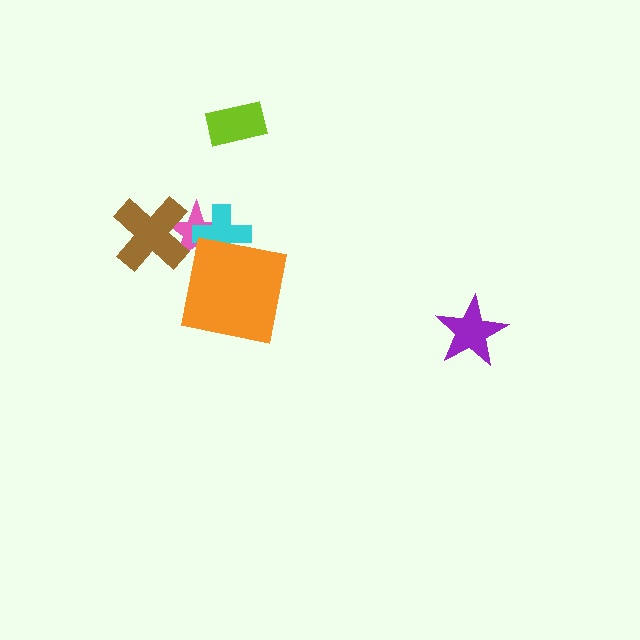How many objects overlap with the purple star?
0 objects overlap with the purple star.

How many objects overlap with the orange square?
2 objects overlap with the orange square.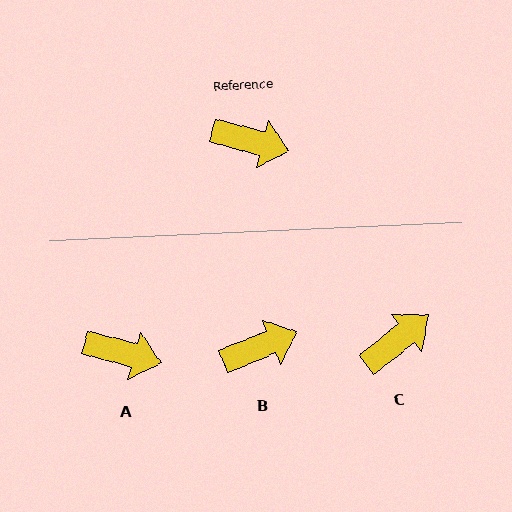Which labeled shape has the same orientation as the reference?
A.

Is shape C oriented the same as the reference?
No, it is off by about 54 degrees.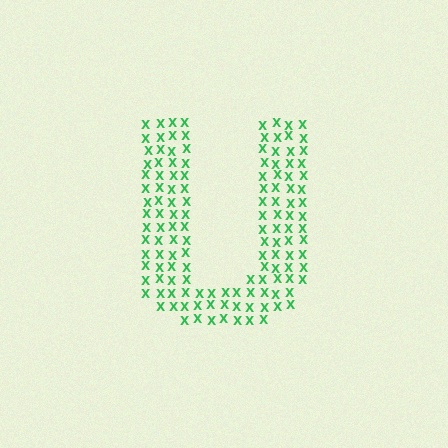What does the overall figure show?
The overall figure shows the letter U.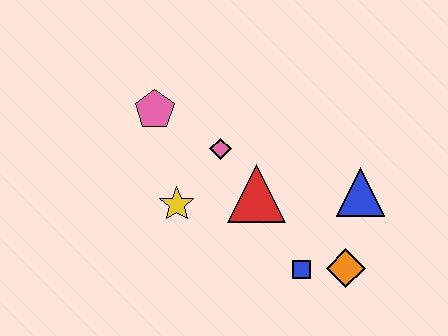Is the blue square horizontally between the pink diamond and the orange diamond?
Yes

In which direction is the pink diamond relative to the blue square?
The pink diamond is above the blue square.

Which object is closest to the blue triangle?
The orange diamond is closest to the blue triangle.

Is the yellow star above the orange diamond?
Yes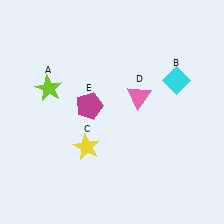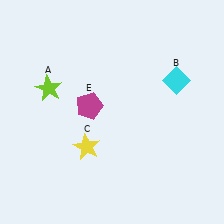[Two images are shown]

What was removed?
The pink triangle (D) was removed in Image 2.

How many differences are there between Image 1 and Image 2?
There is 1 difference between the two images.